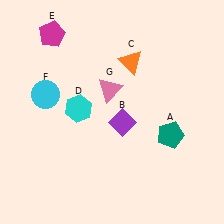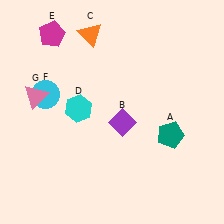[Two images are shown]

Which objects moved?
The objects that moved are: the orange triangle (C), the pink triangle (G).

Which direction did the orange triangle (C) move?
The orange triangle (C) moved left.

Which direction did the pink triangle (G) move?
The pink triangle (G) moved left.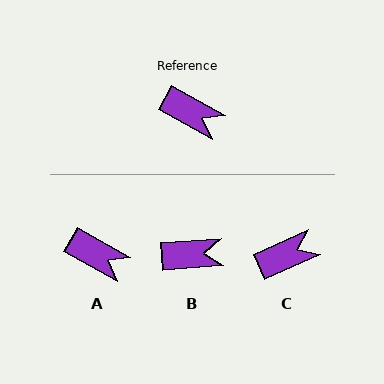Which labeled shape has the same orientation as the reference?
A.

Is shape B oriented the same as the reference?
No, it is off by about 33 degrees.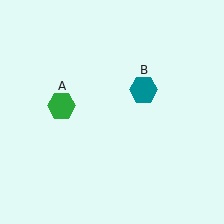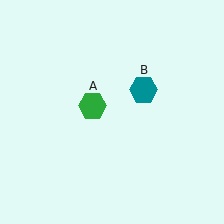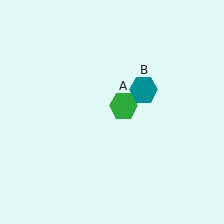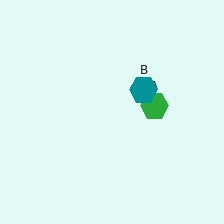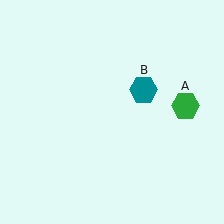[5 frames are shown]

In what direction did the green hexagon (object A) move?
The green hexagon (object A) moved right.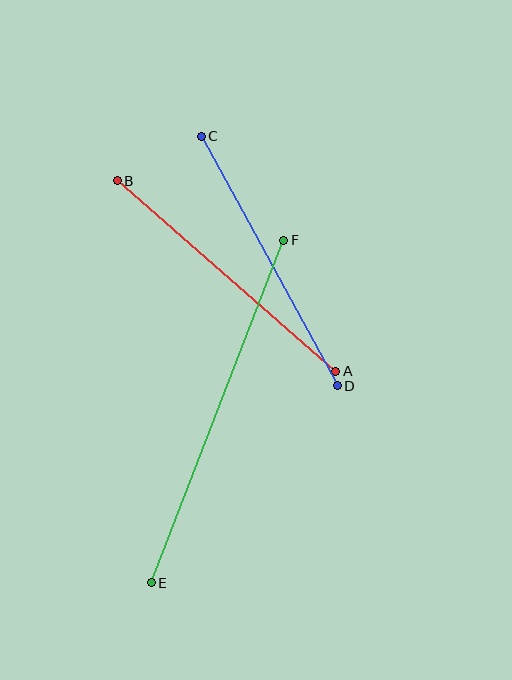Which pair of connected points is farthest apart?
Points E and F are farthest apart.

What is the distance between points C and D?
The distance is approximately 284 pixels.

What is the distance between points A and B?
The distance is approximately 290 pixels.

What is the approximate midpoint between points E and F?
The midpoint is at approximately (217, 412) pixels.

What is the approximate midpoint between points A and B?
The midpoint is at approximately (226, 276) pixels.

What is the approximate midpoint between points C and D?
The midpoint is at approximately (269, 261) pixels.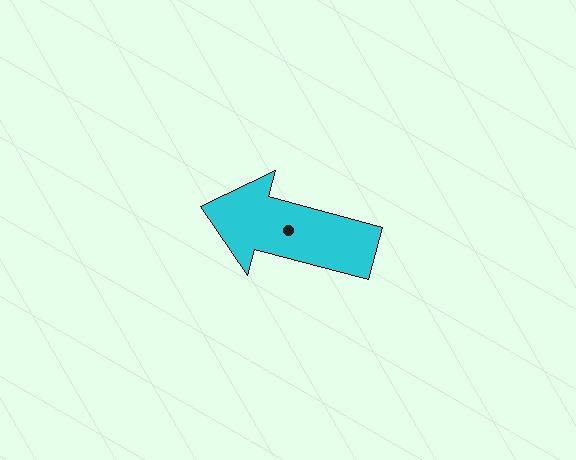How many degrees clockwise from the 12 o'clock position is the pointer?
Approximately 285 degrees.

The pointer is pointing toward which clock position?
Roughly 9 o'clock.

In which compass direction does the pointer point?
West.